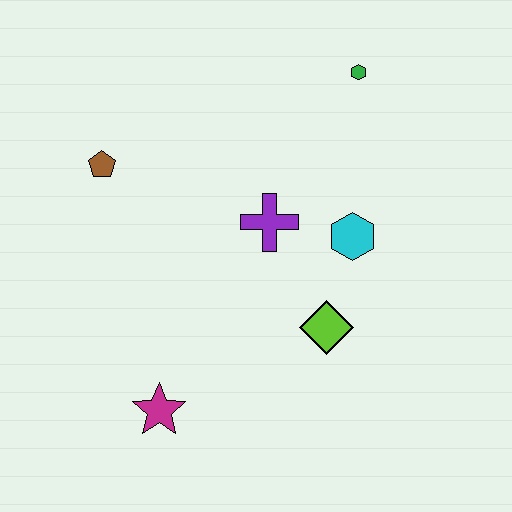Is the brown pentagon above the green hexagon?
No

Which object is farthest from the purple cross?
The magenta star is farthest from the purple cross.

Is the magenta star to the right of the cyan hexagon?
No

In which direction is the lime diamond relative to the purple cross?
The lime diamond is below the purple cross.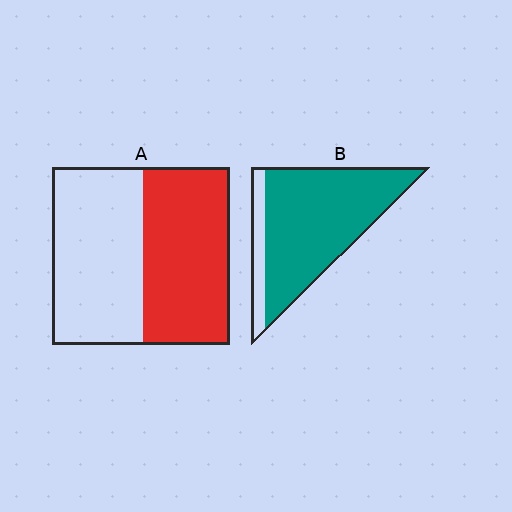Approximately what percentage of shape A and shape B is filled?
A is approximately 50% and B is approximately 85%.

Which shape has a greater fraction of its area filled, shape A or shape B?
Shape B.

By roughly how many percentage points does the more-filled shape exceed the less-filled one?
By roughly 35 percentage points (B over A).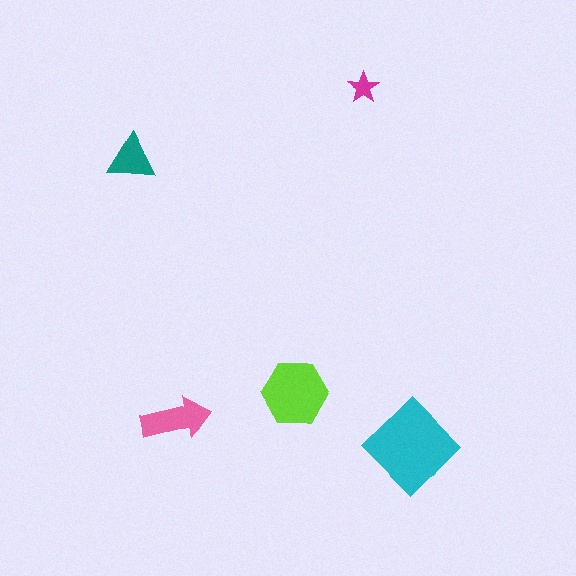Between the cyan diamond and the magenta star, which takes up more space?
The cyan diamond.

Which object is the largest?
The cyan diamond.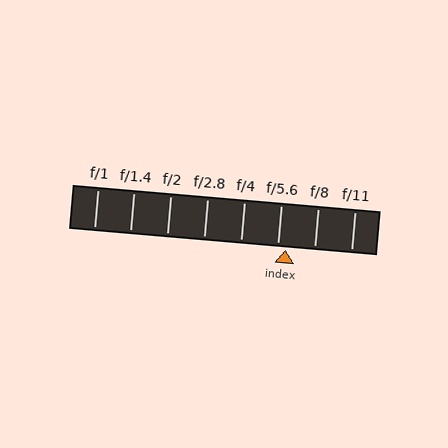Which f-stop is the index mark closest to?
The index mark is closest to f/5.6.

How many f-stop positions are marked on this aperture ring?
There are 8 f-stop positions marked.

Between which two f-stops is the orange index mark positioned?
The index mark is between f/5.6 and f/8.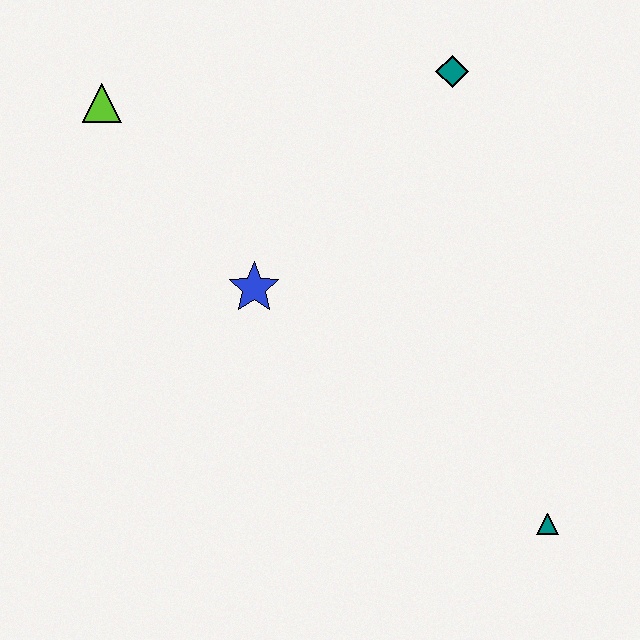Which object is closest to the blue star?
The lime triangle is closest to the blue star.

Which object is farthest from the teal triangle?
The lime triangle is farthest from the teal triangle.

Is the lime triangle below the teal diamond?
Yes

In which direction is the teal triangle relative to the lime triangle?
The teal triangle is to the right of the lime triangle.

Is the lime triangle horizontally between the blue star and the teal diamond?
No